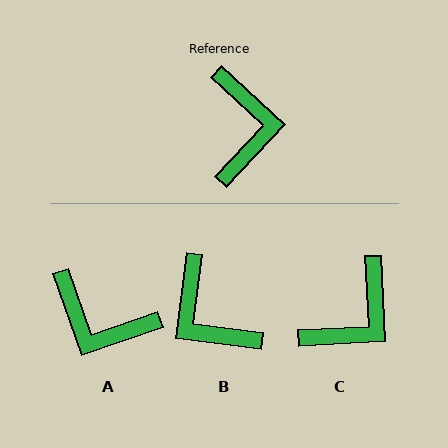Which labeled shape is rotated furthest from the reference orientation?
B, about 144 degrees away.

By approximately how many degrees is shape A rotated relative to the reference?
Approximately 118 degrees clockwise.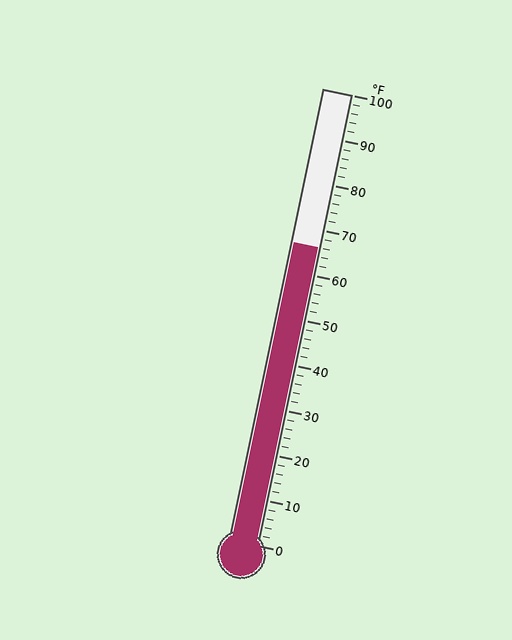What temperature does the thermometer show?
The thermometer shows approximately 66°F.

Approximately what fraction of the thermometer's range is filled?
The thermometer is filled to approximately 65% of its range.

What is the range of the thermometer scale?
The thermometer scale ranges from 0°F to 100°F.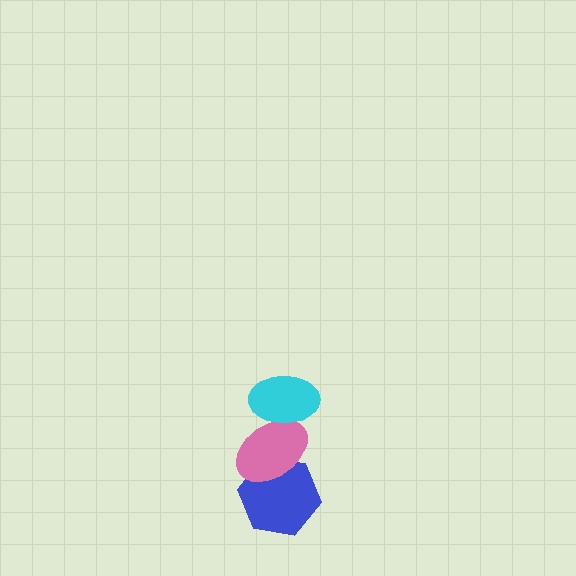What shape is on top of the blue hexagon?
The pink ellipse is on top of the blue hexagon.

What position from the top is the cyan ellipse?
The cyan ellipse is 1st from the top.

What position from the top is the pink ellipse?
The pink ellipse is 2nd from the top.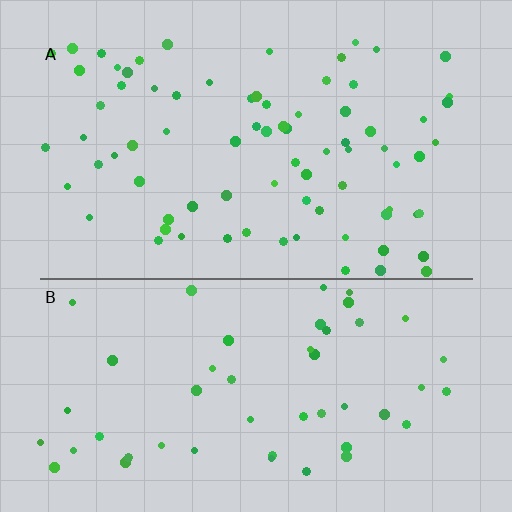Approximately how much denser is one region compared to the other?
Approximately 1.6× — region A over region B.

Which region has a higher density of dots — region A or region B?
A (the top).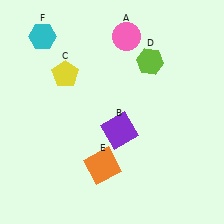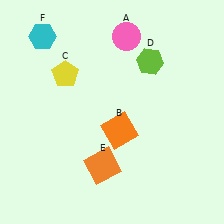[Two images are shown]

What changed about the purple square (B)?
In Image 1, B is purple. In Image 2, it changed to orange.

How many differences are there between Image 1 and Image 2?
There is 1 difference between the two images.